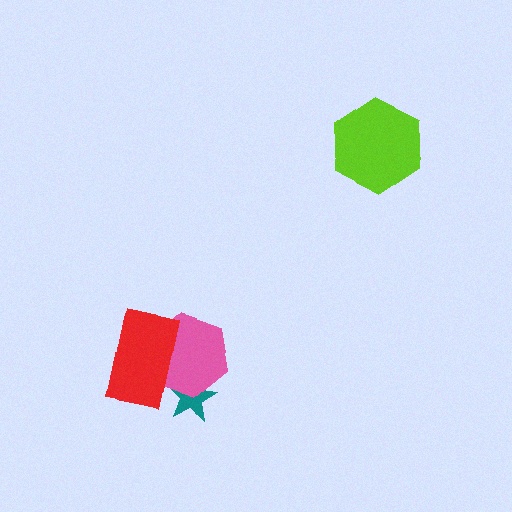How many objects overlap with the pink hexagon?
2 objects overlap with the pink hexagon.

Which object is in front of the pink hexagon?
The red rectangle is in front of the pink hexagon.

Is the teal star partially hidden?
Yes, it is partially covered by another shape.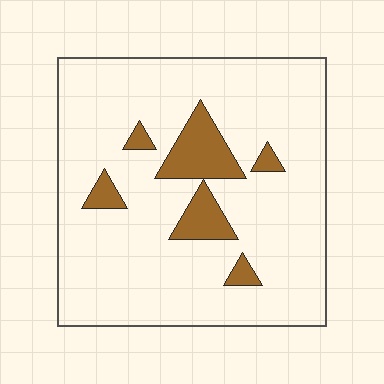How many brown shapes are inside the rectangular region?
6.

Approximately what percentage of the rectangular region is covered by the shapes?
Approximately 10%.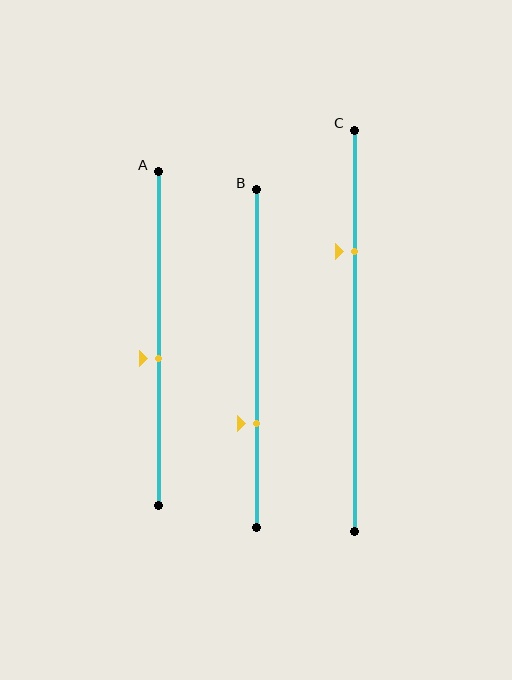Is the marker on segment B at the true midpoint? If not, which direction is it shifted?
No, the marker on segment B is shifted downward by about 19% of the segment length.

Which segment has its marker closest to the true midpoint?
Segment A has its marker closest to the true midpoint.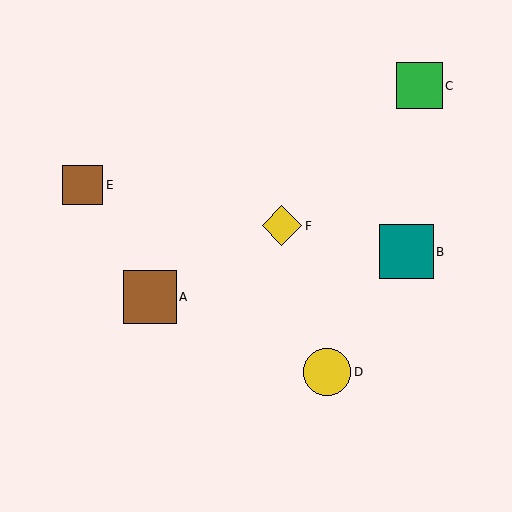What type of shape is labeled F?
Shape F is a yellow diamond.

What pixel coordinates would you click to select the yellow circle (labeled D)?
Click at (327, 372) to select the yellow circle D.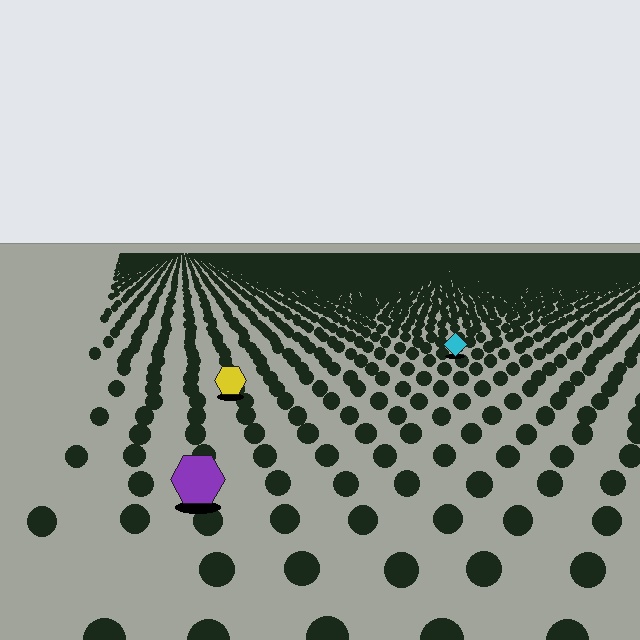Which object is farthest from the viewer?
The cyan diamond is farthest from the viewer. It appears smaller and the ground texture around it is denser.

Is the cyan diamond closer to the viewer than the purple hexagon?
No. The purple hexagon is closer — you can tell from the texture gradient: the ground texture is coarser near it.